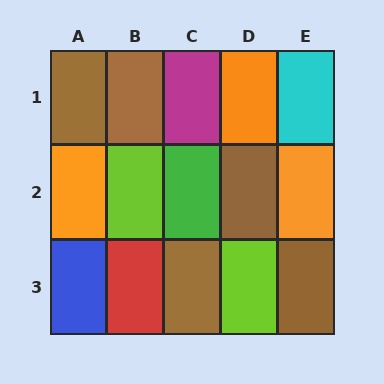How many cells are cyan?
1 cell is cyan.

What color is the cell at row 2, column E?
Orange.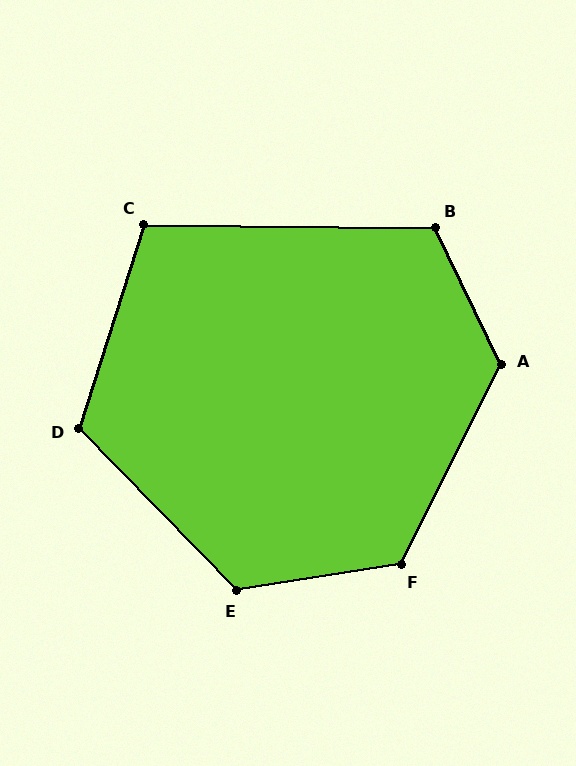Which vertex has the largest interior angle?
A, at approximately 128 degrees.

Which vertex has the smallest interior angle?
C, at approximately 107 degrees.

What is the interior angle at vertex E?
Approximately 125 degrees (obtuse).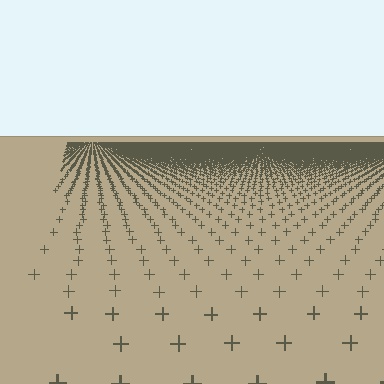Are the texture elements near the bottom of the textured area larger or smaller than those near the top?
Larger. Near the bottom, elements are closer to the viewer and appear at a bigger on-screen size.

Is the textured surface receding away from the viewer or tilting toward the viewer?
The surface is receding away from the viewer. Texture elements get smaller and denser toward the top.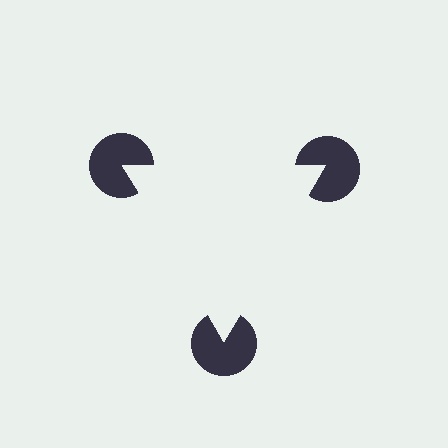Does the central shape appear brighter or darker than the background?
It typically appears slightly brighter than the background, even though no actual brightness change is drawn.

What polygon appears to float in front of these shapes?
An illusory triangle — its edges are inferred from the aligned wedge cuts in the pac-man discs, not physically drawn.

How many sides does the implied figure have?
3 sides.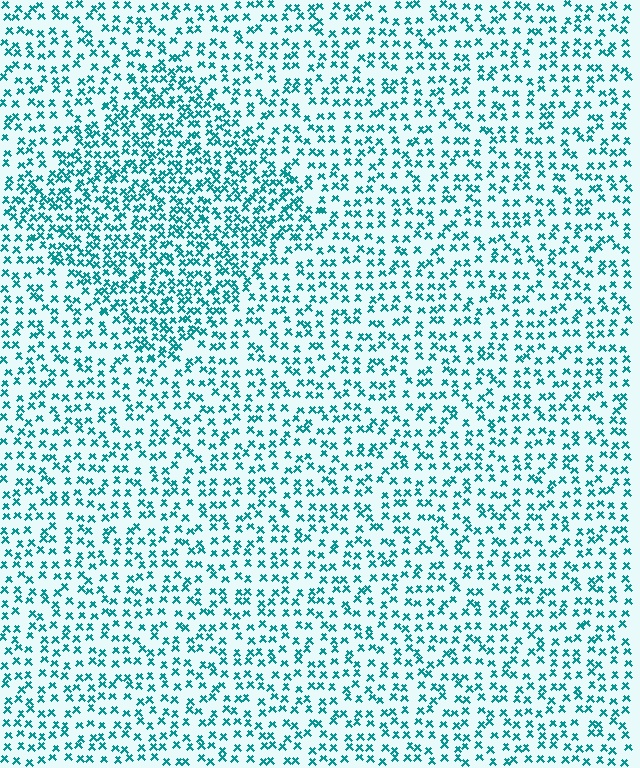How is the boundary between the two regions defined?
The boundary is defined by a change in element density (approximately 1.7x ratio). All elements are the same color, size, and shape.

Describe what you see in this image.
The image contains small teal elements arranged at two different densities. A diamond-shaped region is visible where the elements are more densely packed than the surrounding area.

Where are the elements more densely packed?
The elements are more densely packed inside the diamond boundary.